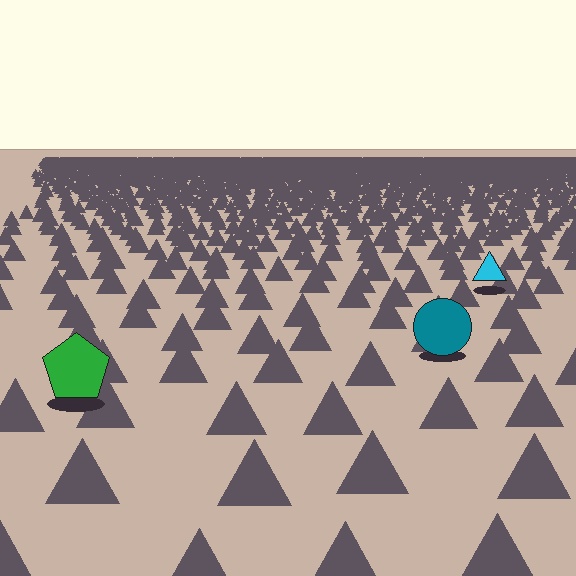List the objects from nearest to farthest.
From nearest to farthest: the green pentagon, the teal circle, the cyan triangle.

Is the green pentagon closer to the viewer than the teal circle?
Yes. The green pentagon is closer — you can tell from the texture gradient: the ground texture is coarser near it.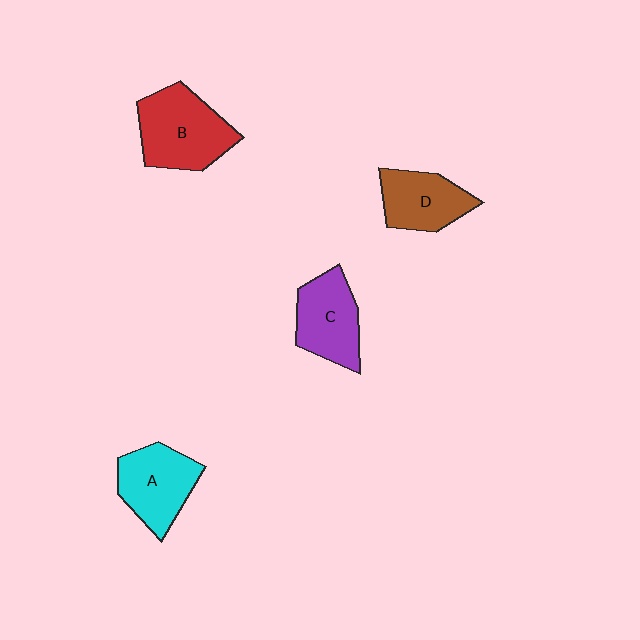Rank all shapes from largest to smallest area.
From largest to smallest: B (red), A (cyan), C (purple), D (brown).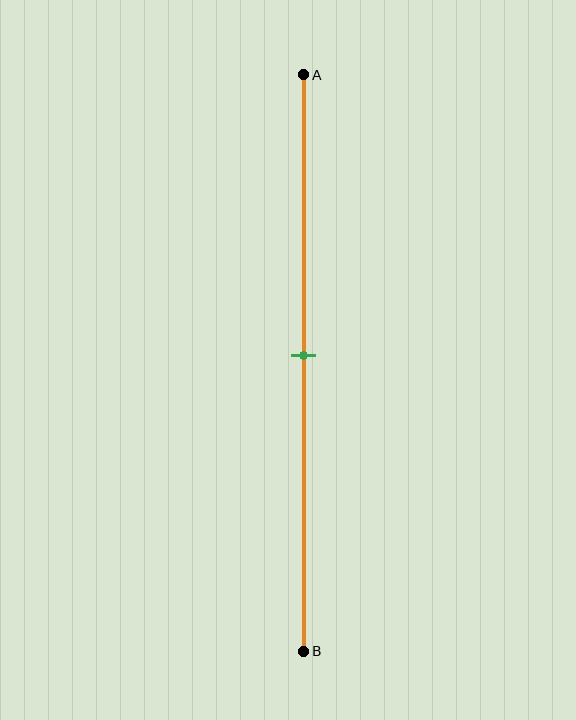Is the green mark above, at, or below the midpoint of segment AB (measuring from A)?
The green mark is approximately at the midpoint of segment AB.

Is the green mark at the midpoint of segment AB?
Yes, the mark is approximately at the midpoint.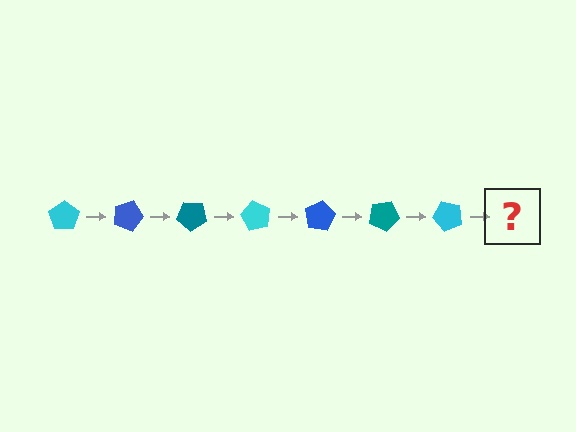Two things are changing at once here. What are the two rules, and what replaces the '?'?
The two rules are that it rotates 20 degrees each step and the color cycles through cyan, blue, and teal. The '?' should be a blue pentagon, rotated 140 degrees from the start.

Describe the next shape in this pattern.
It should be a blue pentagon, rotated 140 degrees from the start.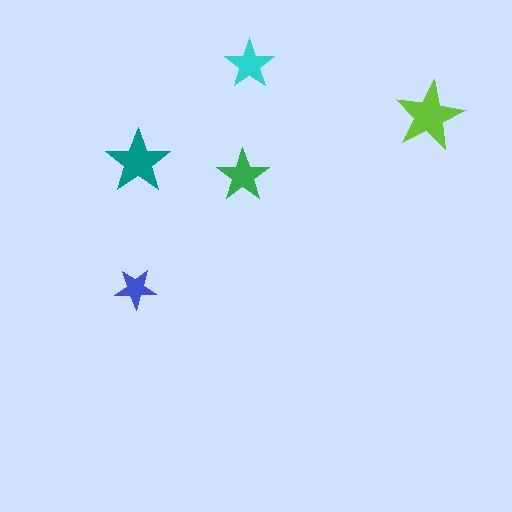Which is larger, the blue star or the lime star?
The lime one.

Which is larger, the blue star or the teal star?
The teal one.